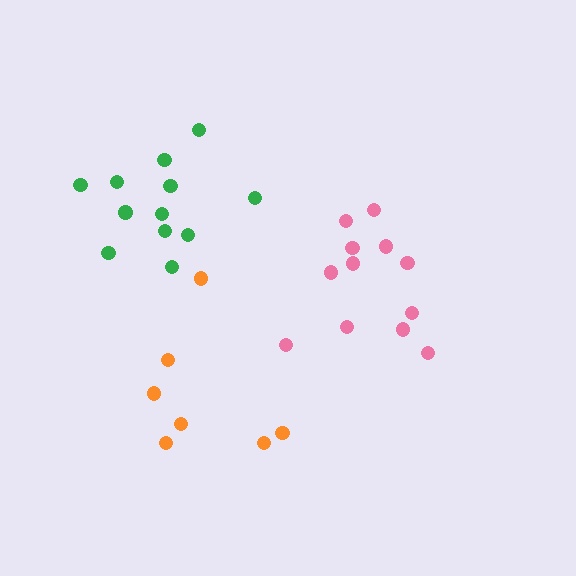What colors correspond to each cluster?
The clusters are colored: green, orange, pink.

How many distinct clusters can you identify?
There are 3 distinct clusters.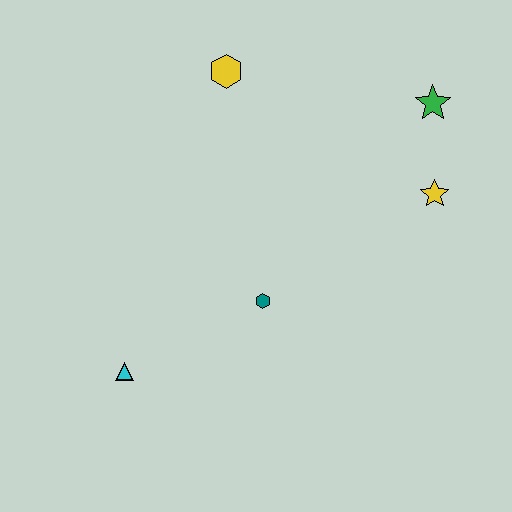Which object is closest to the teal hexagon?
The cyan triangle is closest to the teal hexagon.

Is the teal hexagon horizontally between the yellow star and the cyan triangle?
Yes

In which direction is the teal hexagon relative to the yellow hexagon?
The teal hexagon is below the yellow hexagon.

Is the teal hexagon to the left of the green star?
Yes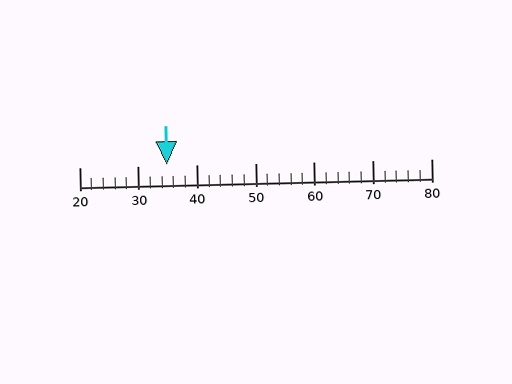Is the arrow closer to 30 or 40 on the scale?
The arrow is closer to 30.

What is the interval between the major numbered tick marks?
The major tick marks are spaced 10 units apart.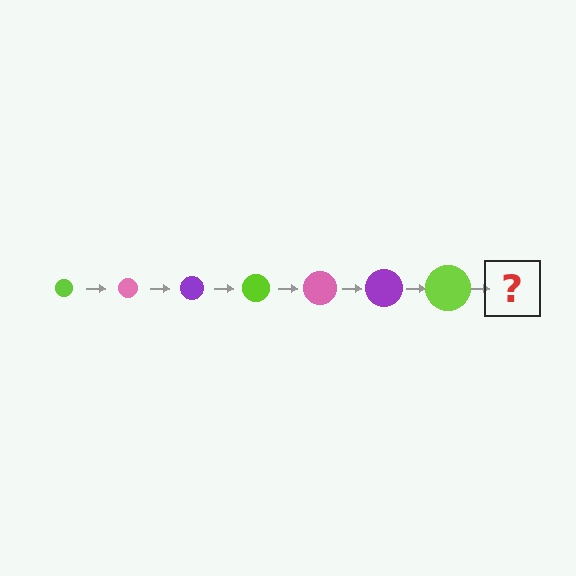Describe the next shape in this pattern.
It should be a pink circle, larger than the previous one.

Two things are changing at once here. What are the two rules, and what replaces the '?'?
The two rules are that the circle grows larger each step and the color cycles through lime, pink, and purple. The '?' should be a pink circle, larger than the previous one.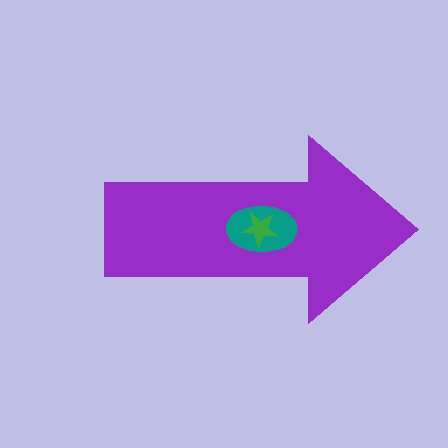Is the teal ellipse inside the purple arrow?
Yes.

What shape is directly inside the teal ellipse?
The green star.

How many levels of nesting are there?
3.